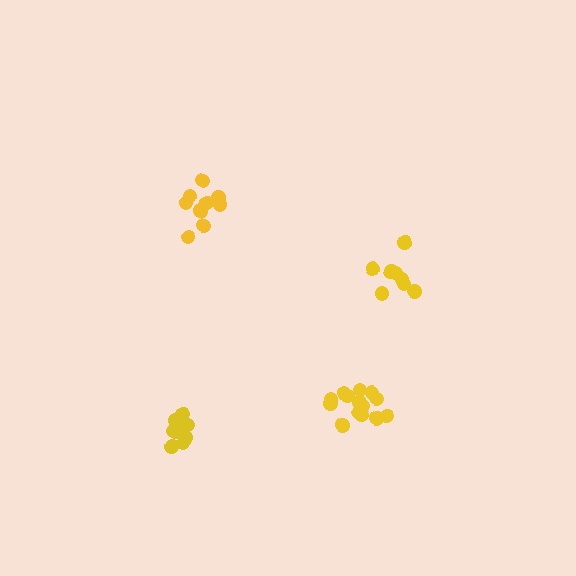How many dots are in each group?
Group 1: 8 dots, Group 2: 9 dots, Group 3: 9 dots, Group 4: 14 dots (40 total).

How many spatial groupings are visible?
There are 4 spatial groupings.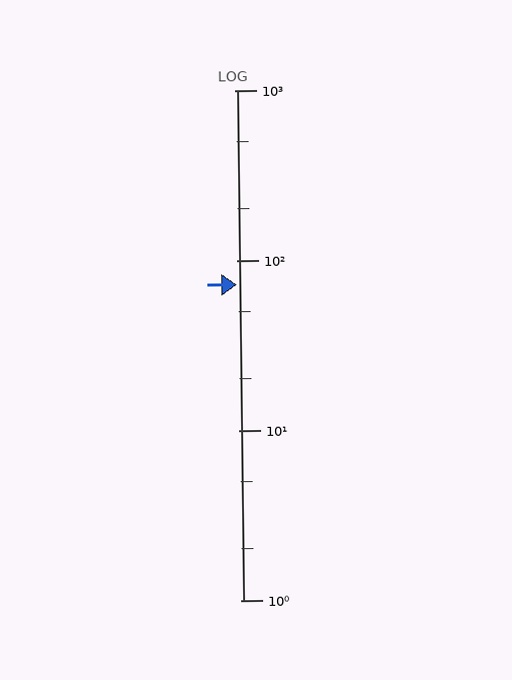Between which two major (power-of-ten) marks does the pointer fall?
The pointer is between 10 and 100.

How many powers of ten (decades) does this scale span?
The scale spans 3 decades, from 1 to 1000.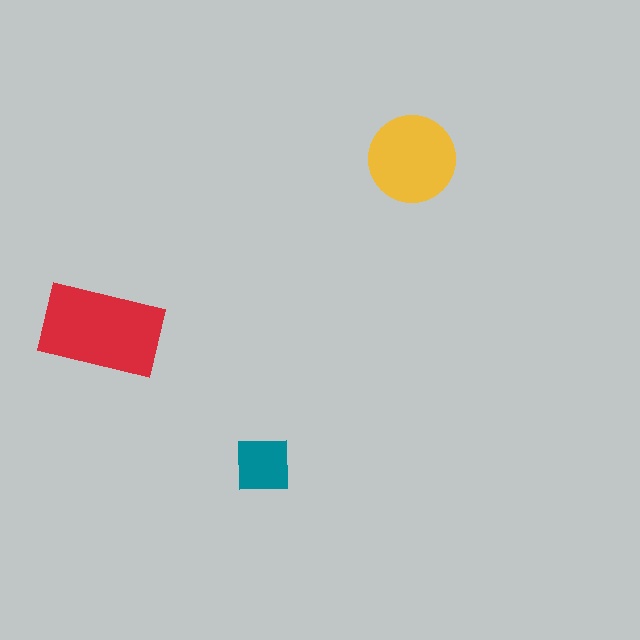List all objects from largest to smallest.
The red rectangle, the yellow circle, the teal square.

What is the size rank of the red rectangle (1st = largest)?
1st.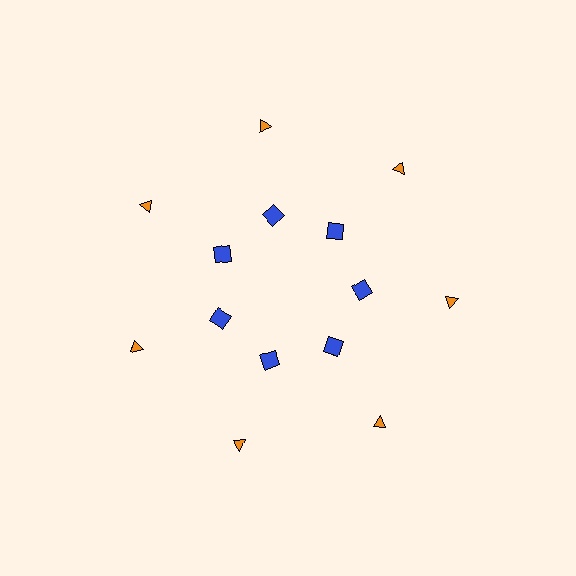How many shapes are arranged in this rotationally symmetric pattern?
There are 14 shapes, arranged in 7 groups of 2.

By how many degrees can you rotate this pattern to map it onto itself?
The pattern maps onto itself every 51 degrees of rotation.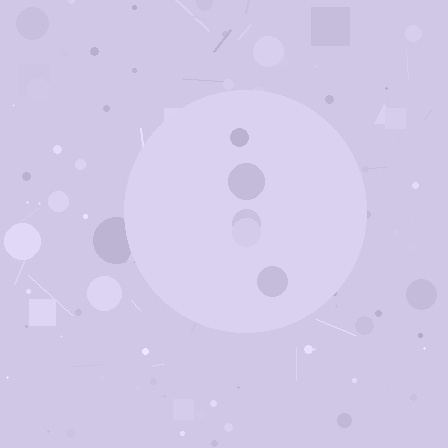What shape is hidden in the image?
A circle is hidden in the image.